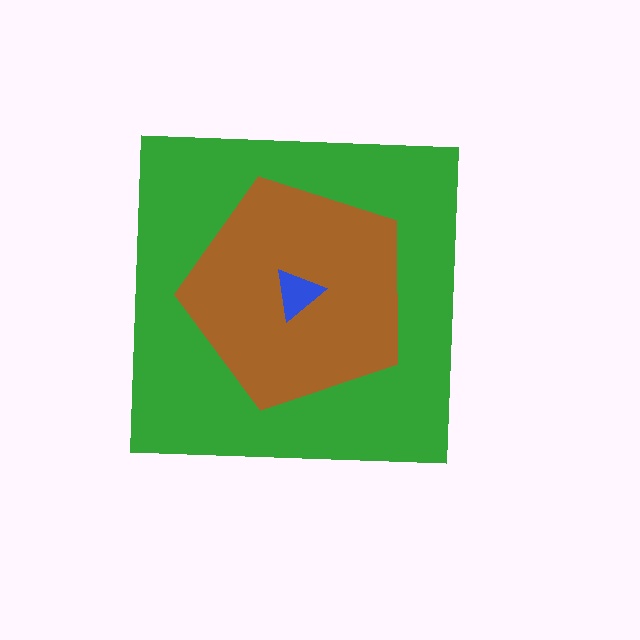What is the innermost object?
The blue triangle.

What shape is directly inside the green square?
The brown pentagon.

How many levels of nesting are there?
3.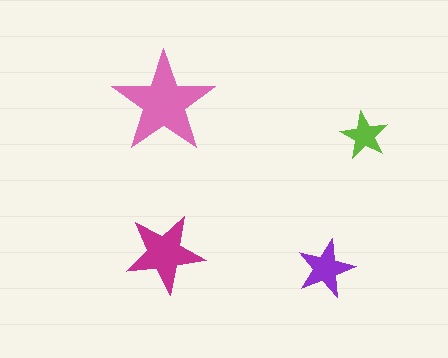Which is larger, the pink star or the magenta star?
The pink one.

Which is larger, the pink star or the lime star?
The pink one.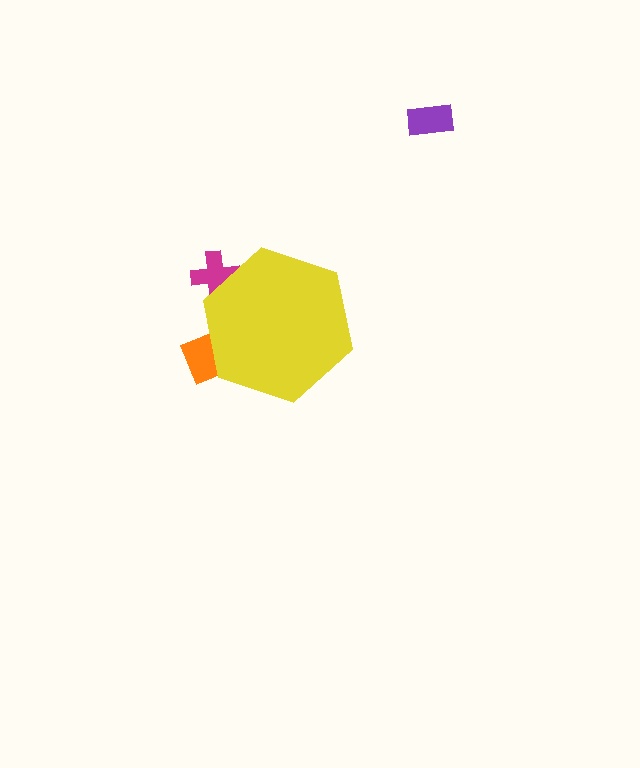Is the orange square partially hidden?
Yes, the orange square is partially hidden behind the yellow hexagon.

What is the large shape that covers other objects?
A yellow hexagon.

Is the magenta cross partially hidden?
Yes, the magenta cross is partially hidden behind the yellow hexagon.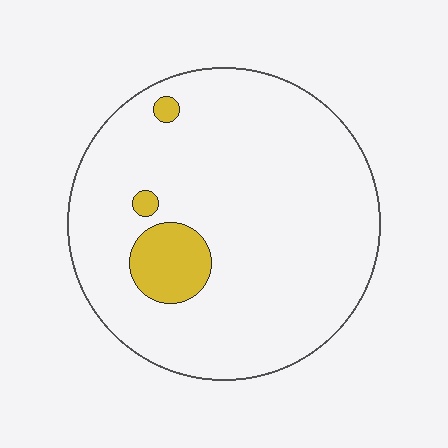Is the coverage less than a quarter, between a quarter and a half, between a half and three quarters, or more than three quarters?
Less than a quarter.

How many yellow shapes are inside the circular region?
3.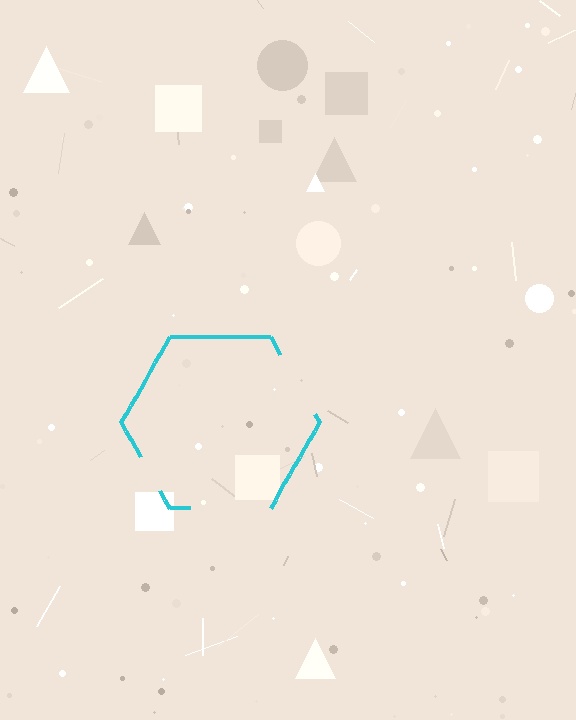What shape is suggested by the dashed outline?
The dashed outline suggests a hexagon.